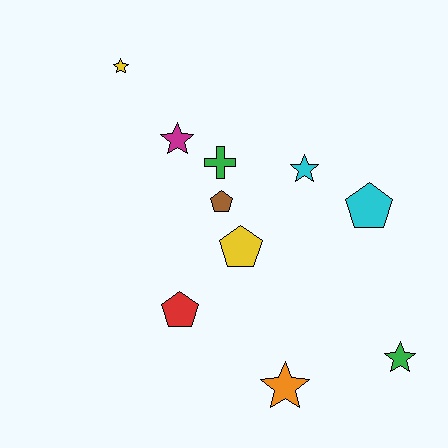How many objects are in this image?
There are 10 objects.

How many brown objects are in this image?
There is 1 brown object.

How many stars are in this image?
There are 5 stars.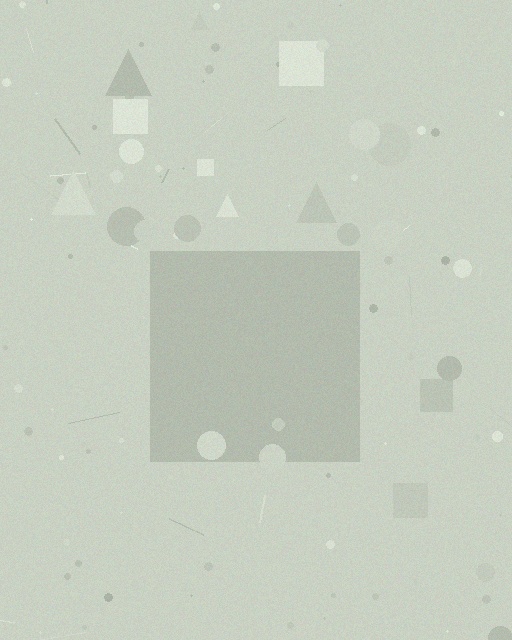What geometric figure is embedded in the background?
A square is embedded in the background.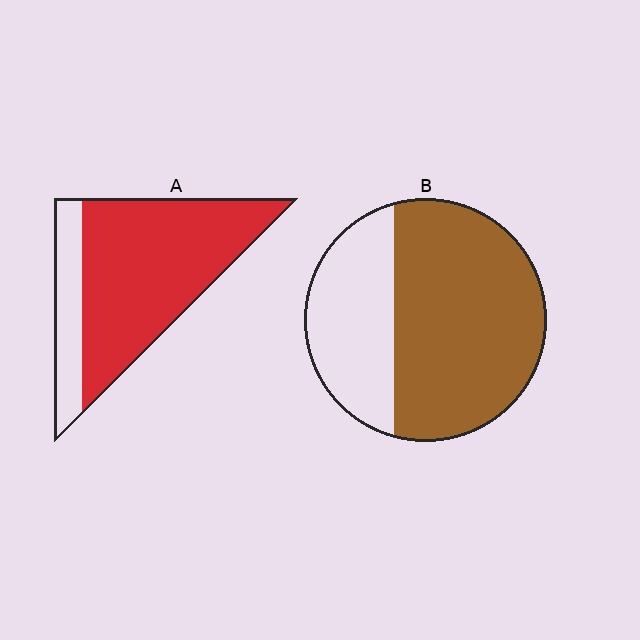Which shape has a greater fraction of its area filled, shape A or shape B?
Shape A.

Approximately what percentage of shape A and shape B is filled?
A is approximately 80% and B is approximately 65%.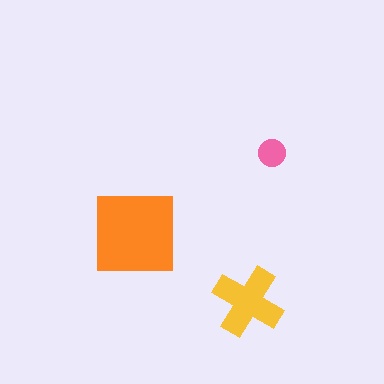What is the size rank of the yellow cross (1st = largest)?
2nd.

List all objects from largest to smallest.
The orange square, the yellow cross, the pink circle.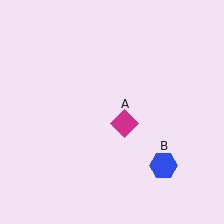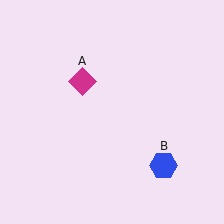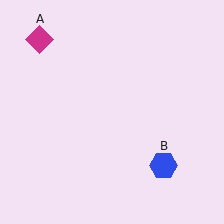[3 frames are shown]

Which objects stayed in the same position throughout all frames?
Blue hexagon (object B) remained stationary.